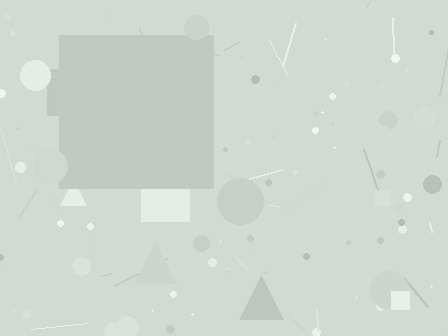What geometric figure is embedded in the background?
A square is embedded in the background.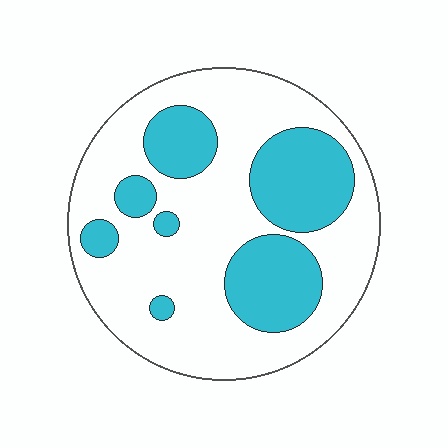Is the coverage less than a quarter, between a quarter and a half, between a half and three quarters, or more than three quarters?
Between a quarter and a half.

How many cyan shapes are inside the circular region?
7.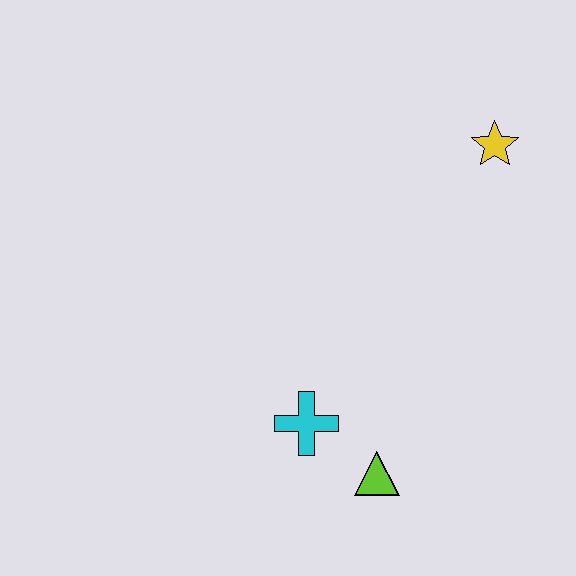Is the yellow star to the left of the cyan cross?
No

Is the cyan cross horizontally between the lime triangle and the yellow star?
No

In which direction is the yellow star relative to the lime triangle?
The yellow star is above the lime triangle.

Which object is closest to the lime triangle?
The cyan cross is closest to the lime triangle.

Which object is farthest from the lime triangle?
The yellow star is farthest from the lime triangle.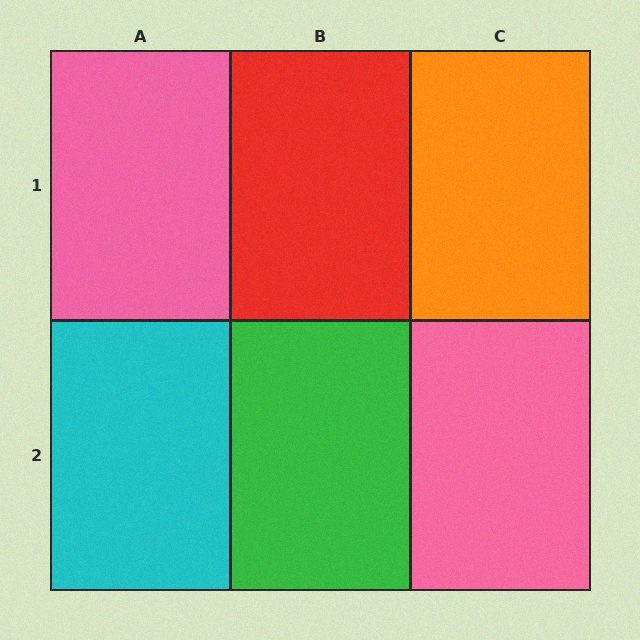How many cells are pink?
2 cells are pink.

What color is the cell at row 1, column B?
Red.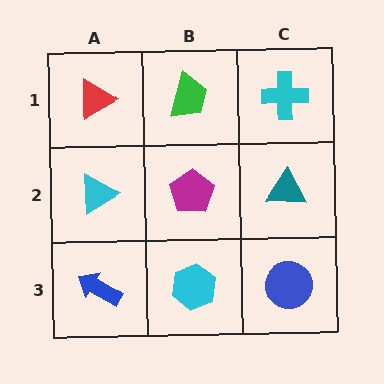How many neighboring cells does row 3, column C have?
2.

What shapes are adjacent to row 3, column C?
A teal triangle (row 2, column C), a cyan hexagon (row 3, column B).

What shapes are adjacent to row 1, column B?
A magenta pentagon (row 2, column B), a red triangle (row 1, column A), a cyan cross (row 1, column C).